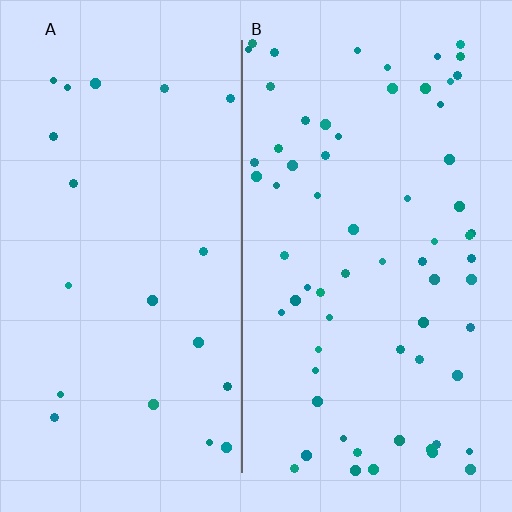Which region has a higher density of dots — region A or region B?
B (the right).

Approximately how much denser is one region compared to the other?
Approximately 3.2× — region B over region A.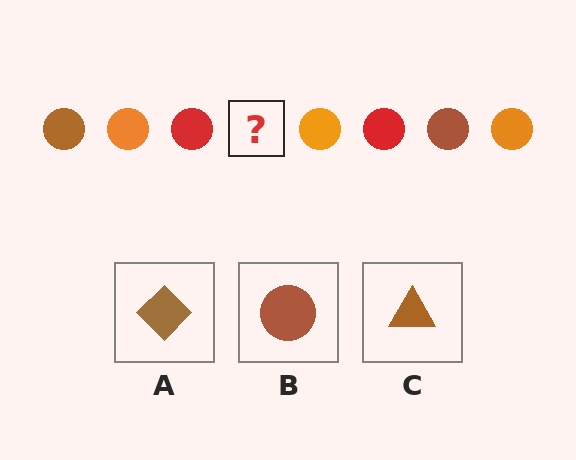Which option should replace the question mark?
Option B.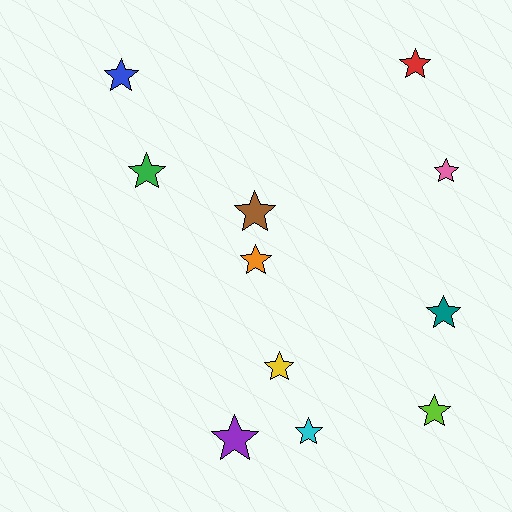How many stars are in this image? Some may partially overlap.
There are 11 stars.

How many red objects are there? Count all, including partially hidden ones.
There is 1 red object.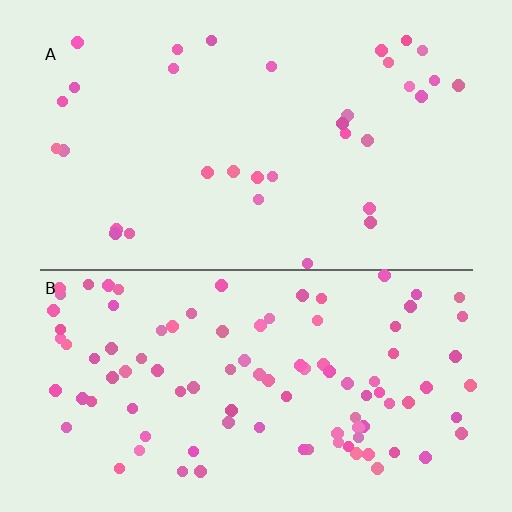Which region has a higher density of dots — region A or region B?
B (the bottom).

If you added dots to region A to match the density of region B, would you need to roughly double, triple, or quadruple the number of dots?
Approximately triple.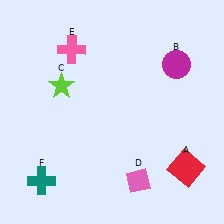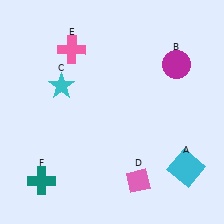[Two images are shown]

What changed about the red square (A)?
In Image 1, A is red. In Image 2, it changed to cyan.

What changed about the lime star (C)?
In Image 1, C is lime. In Image 2, it changed to cyan.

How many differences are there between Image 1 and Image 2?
There are 2 differences between the two images.